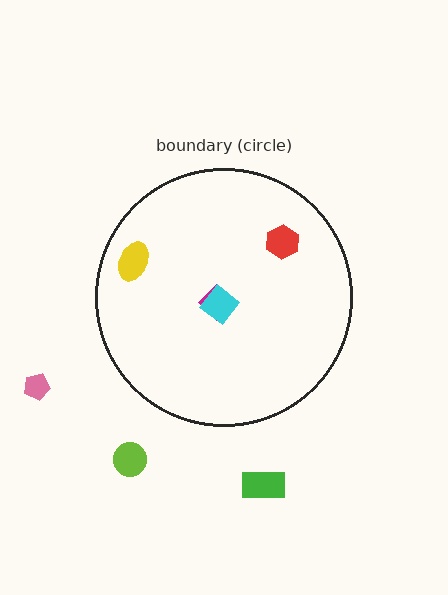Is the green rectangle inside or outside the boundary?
Outside.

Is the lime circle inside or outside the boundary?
Outside.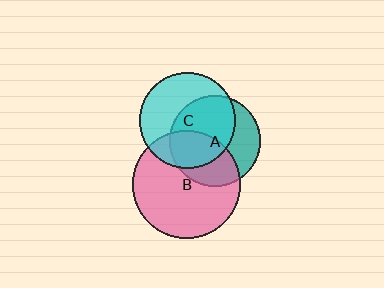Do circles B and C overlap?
Yes.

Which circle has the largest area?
Circle B (pink).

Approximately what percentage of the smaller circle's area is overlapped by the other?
Approximately 30%.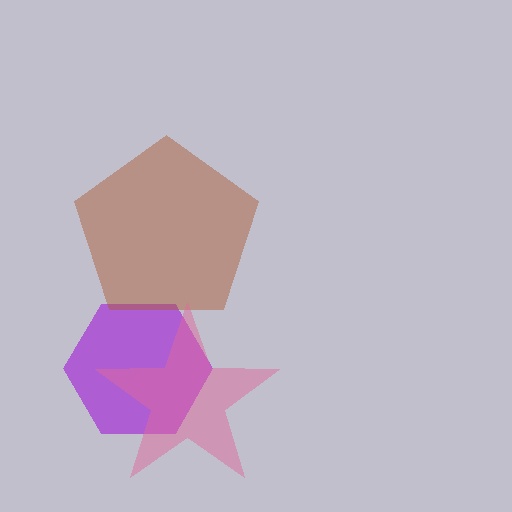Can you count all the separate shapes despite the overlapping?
Yes, there are 3 separate shapes.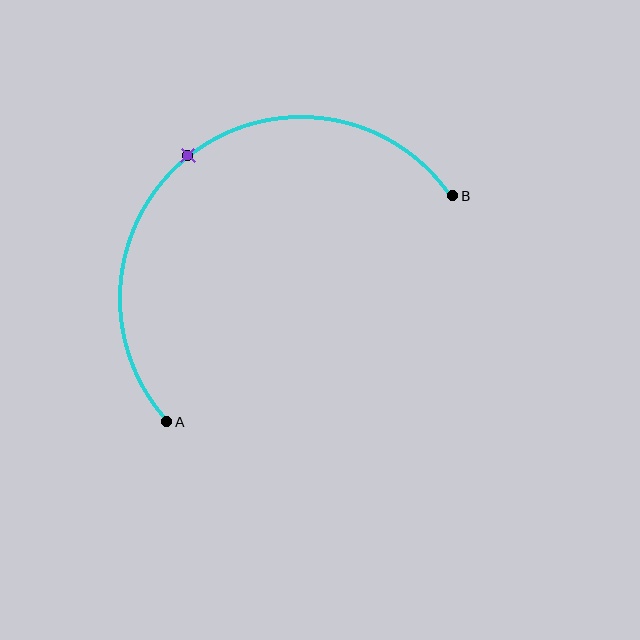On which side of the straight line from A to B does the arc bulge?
The arc bulges above and to the left of the straight line connecting A and B.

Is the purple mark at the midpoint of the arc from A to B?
Yes. The purple mark lies on the arc at equal arc-length from both A and B — it is the arc midpoint.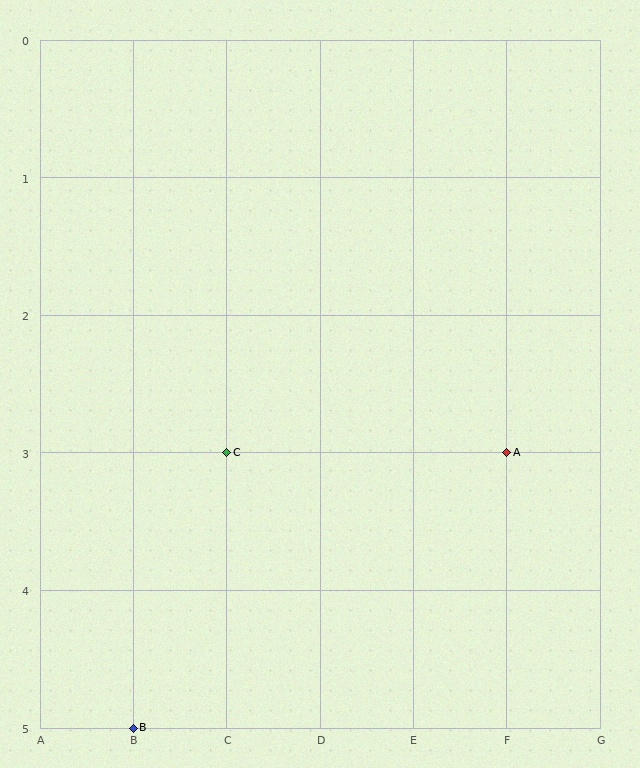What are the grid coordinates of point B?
Point B is at grid coordinates (B, 5).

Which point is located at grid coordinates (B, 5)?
Point B is at (B, 5).